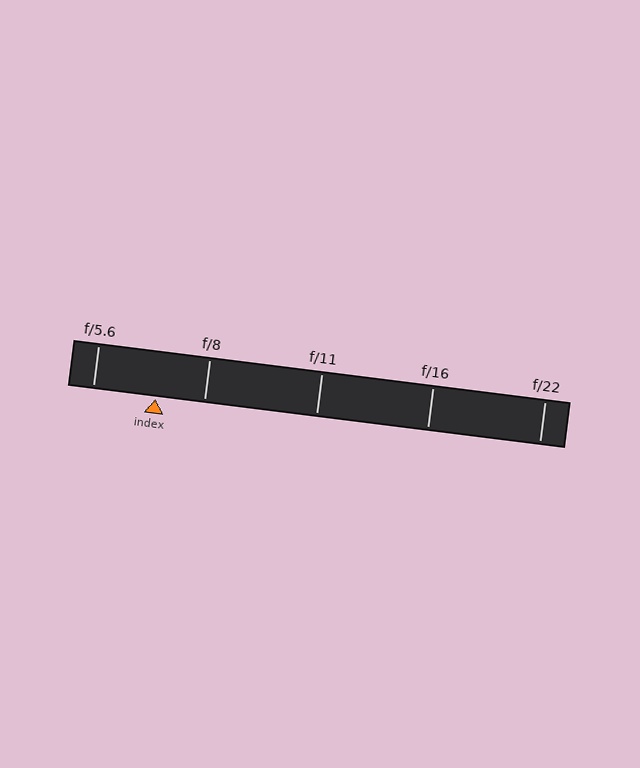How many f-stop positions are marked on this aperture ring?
There are 5 f-stop positions marked.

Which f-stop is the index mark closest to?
The index mark is closest to f/8.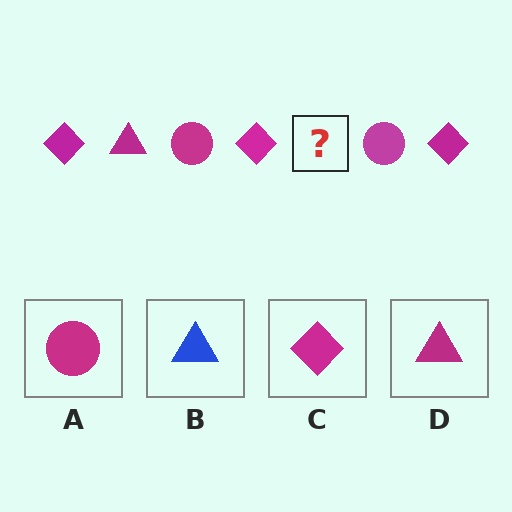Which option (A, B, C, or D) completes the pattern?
D.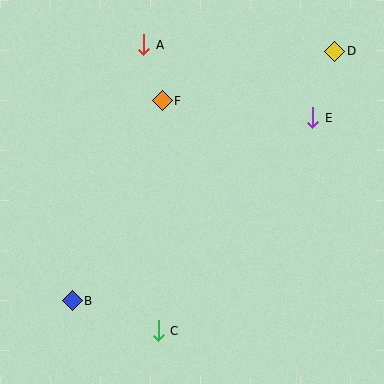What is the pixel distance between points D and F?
The distance between D and F is 179 pixels.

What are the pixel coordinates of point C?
Point C is at (158, 331).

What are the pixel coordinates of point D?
Point D is at (335, 51).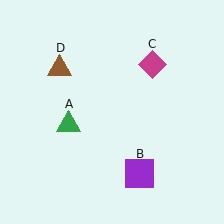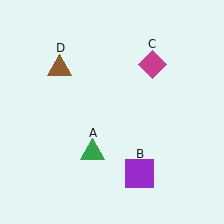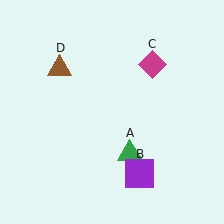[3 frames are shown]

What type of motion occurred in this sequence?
The green triangle (object A) rotated counterclockwise around the center of the scene.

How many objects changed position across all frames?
1 object changed position: green triangle (object A).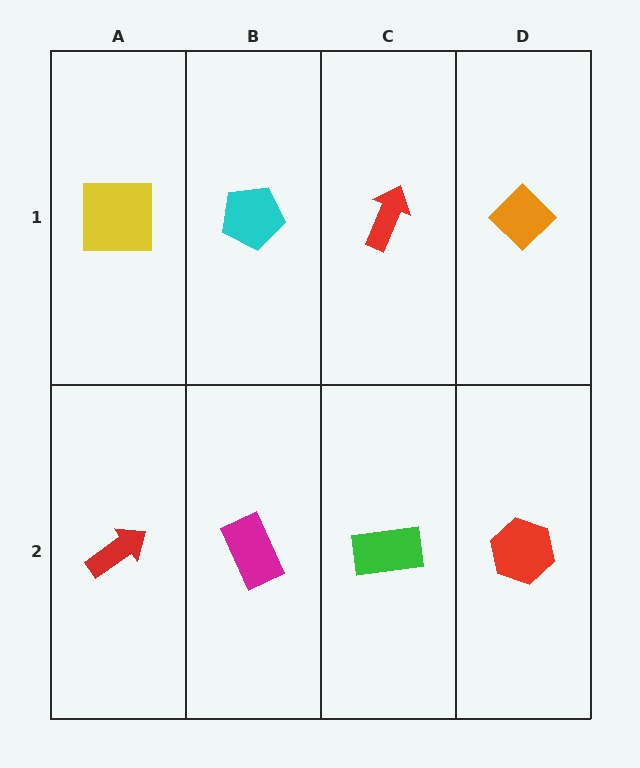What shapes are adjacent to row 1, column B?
A magenta rectangle (row 2, column B), a yellow square (row 1, column A), a red arrow (row 1, column C).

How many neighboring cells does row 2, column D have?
2.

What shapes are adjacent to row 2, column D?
An orange diamond (row 1, column D), a green rectangle (row 2, column C).